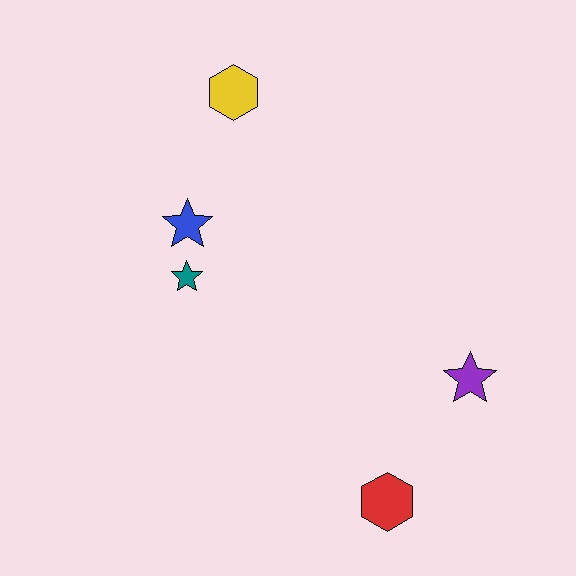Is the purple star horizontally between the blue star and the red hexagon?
No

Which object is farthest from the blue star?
The red hexagon is farthest from the blue star.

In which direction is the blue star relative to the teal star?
The blue star is above the teal star.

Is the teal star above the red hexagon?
Yes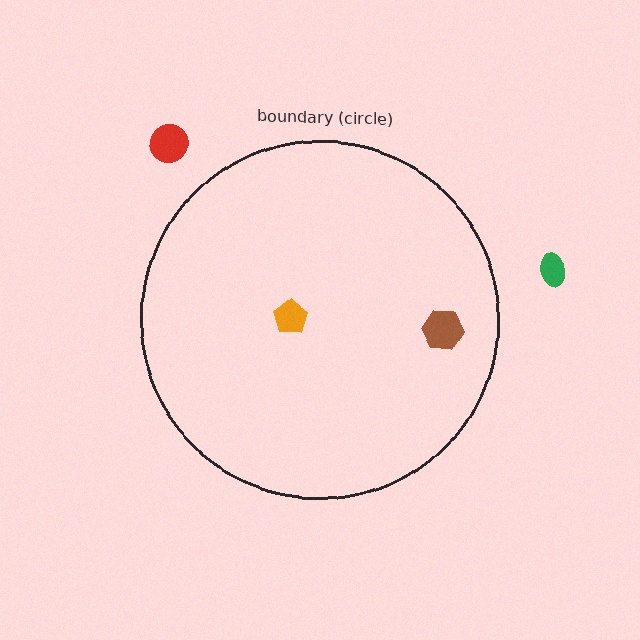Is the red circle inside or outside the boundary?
Outside.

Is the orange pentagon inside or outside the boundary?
Inside.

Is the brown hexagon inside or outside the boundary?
Inside.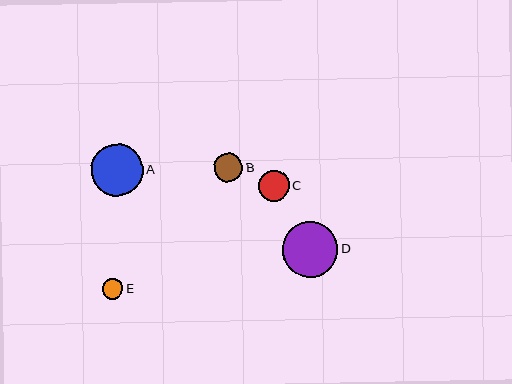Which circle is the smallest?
Circle E is the smallest with a size of approximately 20 pixels.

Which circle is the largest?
Circle D is the largest with a size of approximately 56 pixels.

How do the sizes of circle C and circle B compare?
Circle C and circle B are approximately the same size.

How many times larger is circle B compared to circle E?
Circle B is approximately 1.4 times the size of circle E.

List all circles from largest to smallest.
From largest to smallest: D, A, C, B, E.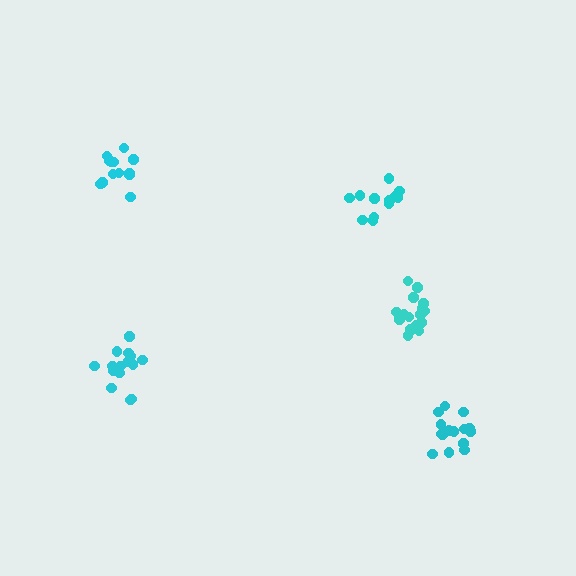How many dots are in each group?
Group 1: 13 dots, Group 2: 18 dots, Group 3: 15 dots, Group 4: 12 dots, Group 5: 16 dots (74 total).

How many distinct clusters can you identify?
There are 5 distinct clusters.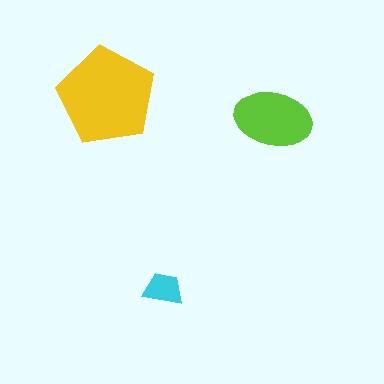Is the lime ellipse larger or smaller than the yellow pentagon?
Smaller.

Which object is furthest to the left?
The yellow pentagon is leftmost.